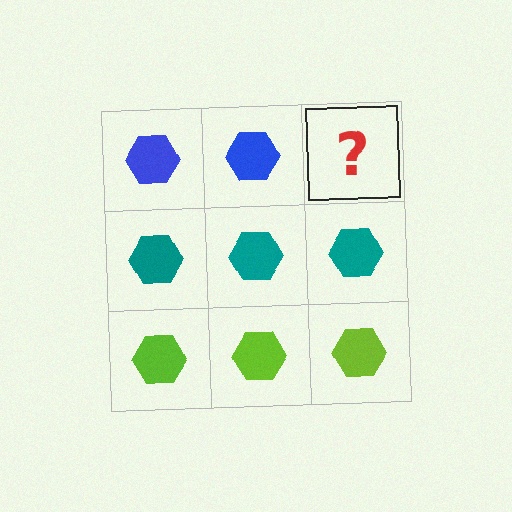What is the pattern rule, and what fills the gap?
The rule is that each row has a consistent color. The gap should be filled with a blue hexagon.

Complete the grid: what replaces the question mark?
The question mark should be replaced with a blue hexagon.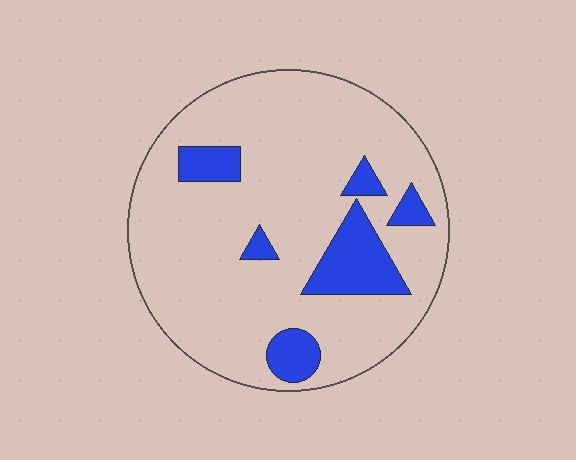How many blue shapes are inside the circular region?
6.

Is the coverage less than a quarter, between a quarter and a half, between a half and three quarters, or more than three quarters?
Less than a quarter.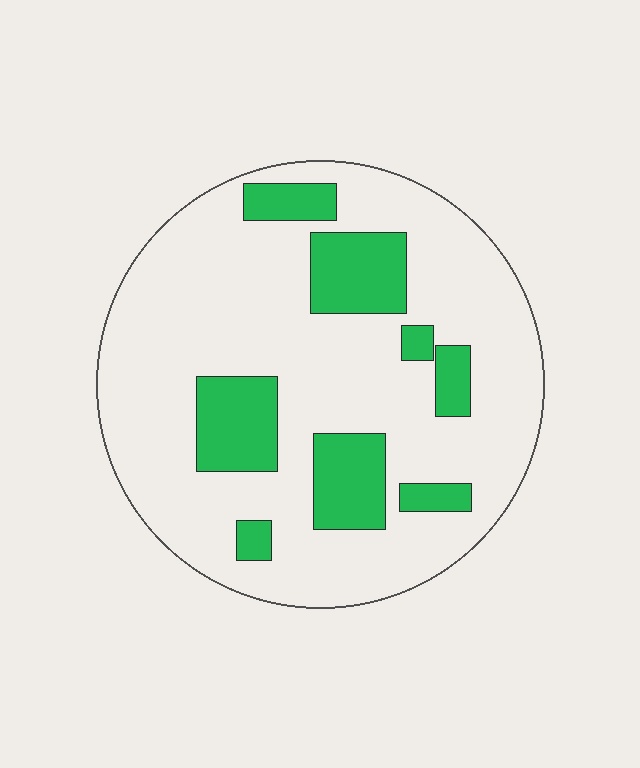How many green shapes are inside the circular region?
8.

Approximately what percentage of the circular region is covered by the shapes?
Approximately 20%.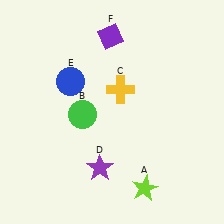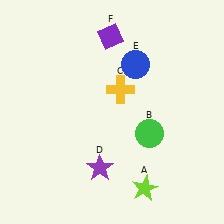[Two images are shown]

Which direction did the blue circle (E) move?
The blue circle (E) moved right.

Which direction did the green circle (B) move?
The green circle (B) moved right.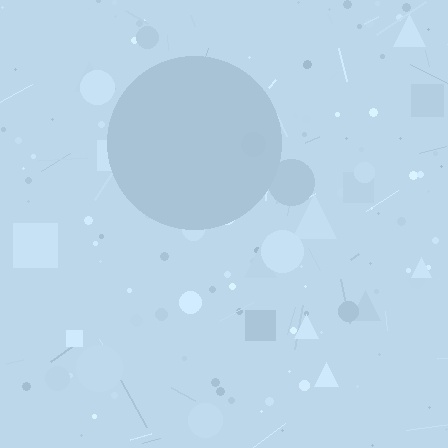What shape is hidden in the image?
A circle is hidden in the image.